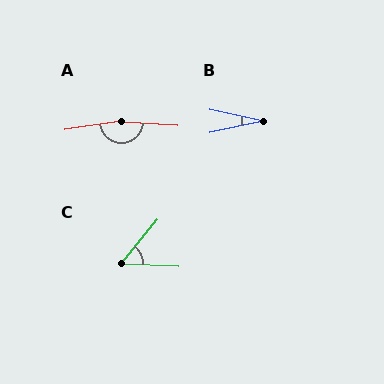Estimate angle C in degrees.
Approximately 54 degrees.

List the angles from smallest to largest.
B (25°), C (54°), A (168°).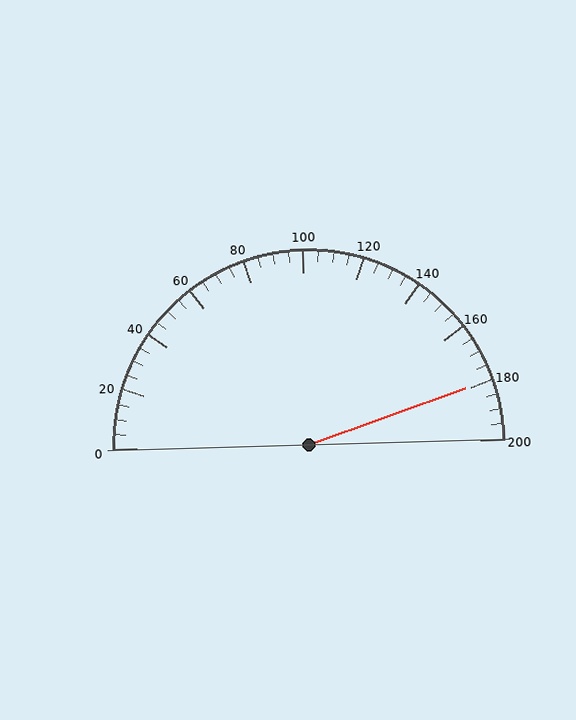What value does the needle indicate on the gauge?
The needle indicates approximately 180.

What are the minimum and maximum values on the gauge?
The gauge ranges from 0 to 200.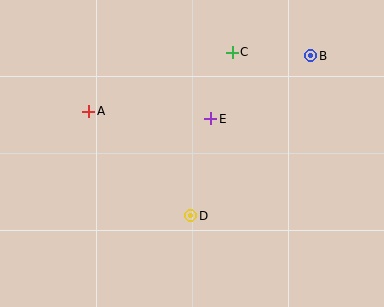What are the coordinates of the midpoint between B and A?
The midpoint between B and A is at (200, 84).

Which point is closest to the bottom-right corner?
Point D is closest to the bottom-right corner.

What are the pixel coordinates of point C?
Point C is at (232, 52).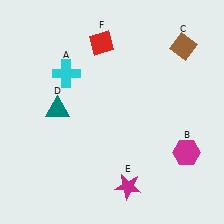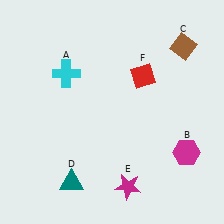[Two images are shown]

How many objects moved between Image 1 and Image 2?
2 objects moved between the two images.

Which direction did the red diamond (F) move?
The red diamond (F) moved right.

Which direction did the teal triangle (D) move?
The teal triangle (D) moved down.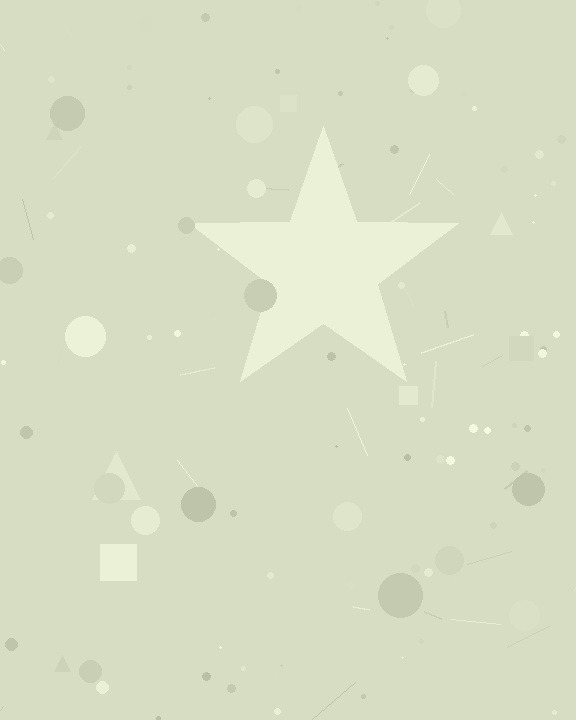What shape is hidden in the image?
A star is hidden in the image.